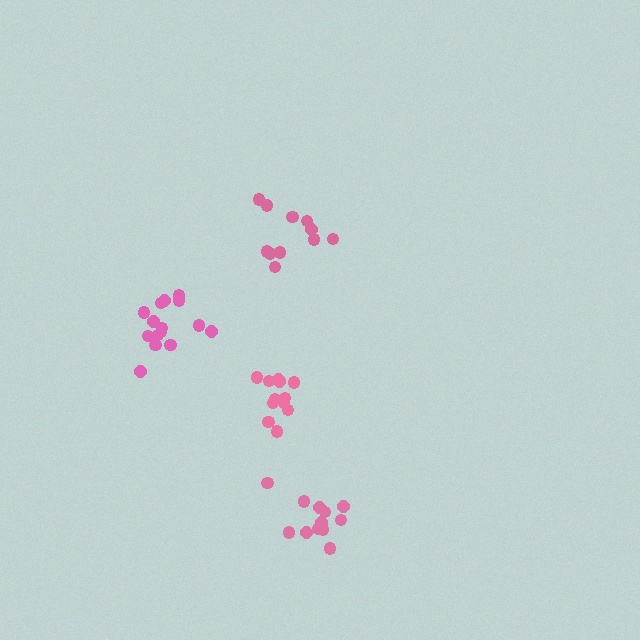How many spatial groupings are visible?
There are 4 spatial groupings.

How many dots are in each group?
Group 1: 12 dots, Group 2: 15 dots, Group 3: 11 dots, Group 4: 12 dots (50 total).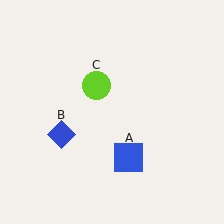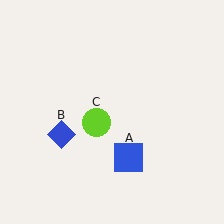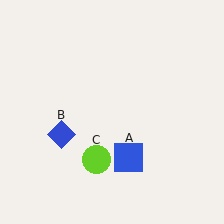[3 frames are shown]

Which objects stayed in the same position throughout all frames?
Blue square (object A) and blue diamond (object B) remained stationary.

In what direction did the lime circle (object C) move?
The lime circle (object C) moved down.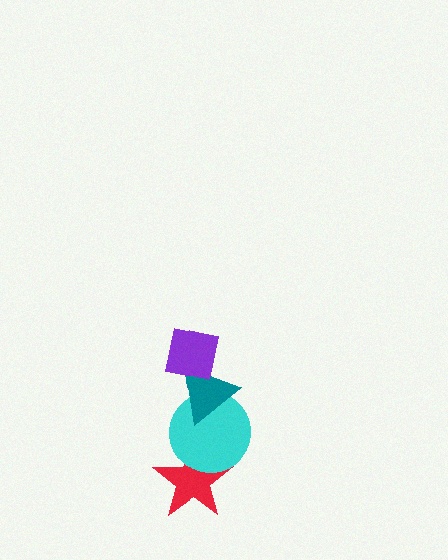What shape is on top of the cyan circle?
The teal triangle is on top of the cyan circle.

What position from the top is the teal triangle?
The teal triangle is 2nd from the top.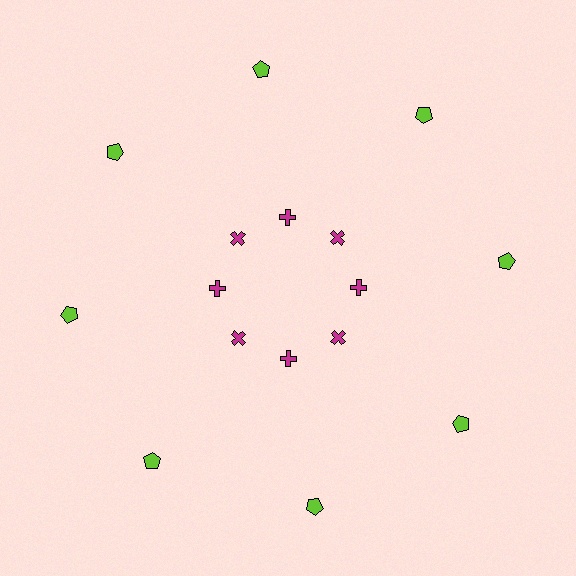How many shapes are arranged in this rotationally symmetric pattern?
There are 16 shapes, arranged in 8 groups of 2.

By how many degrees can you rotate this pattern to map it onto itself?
The pattern maps onto itself every 45 degrees of rotation.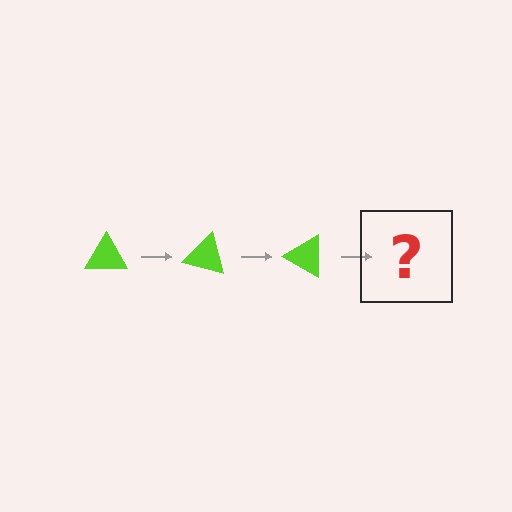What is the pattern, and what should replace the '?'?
The pattern is that the triangle rotates 15 degrees each step. The '?' should be a lime triangle rotated 45 degrees.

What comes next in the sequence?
The next element should be a lime triangle rotated 45 degrees.